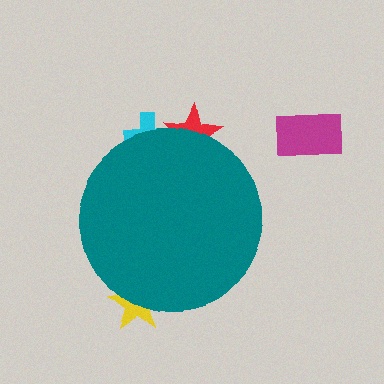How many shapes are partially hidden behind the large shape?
3 shapes are partially hidden.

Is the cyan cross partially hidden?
Yes, the cyan cross is partially hidden behind the teal circle.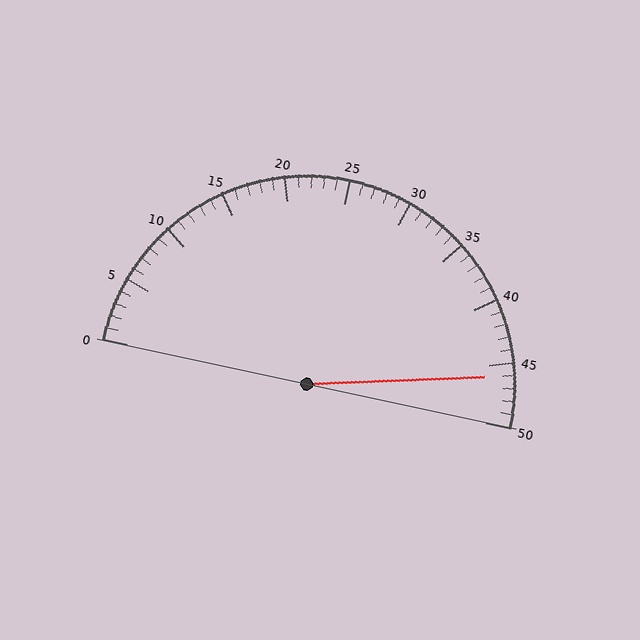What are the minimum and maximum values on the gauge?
The gauge ranges from 0 to 50.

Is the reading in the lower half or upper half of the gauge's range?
The reading is in the upper half of the range (0 to 50).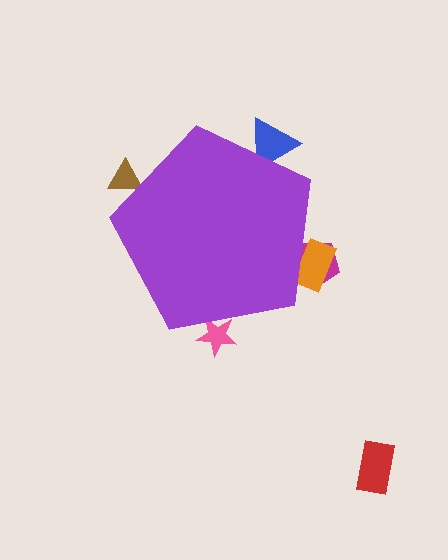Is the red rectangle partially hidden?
No, the red rectangle is fully visible.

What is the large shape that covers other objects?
A purple pentagon.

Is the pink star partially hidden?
Yes, the pink star is partially hidden behind the purple pentagon.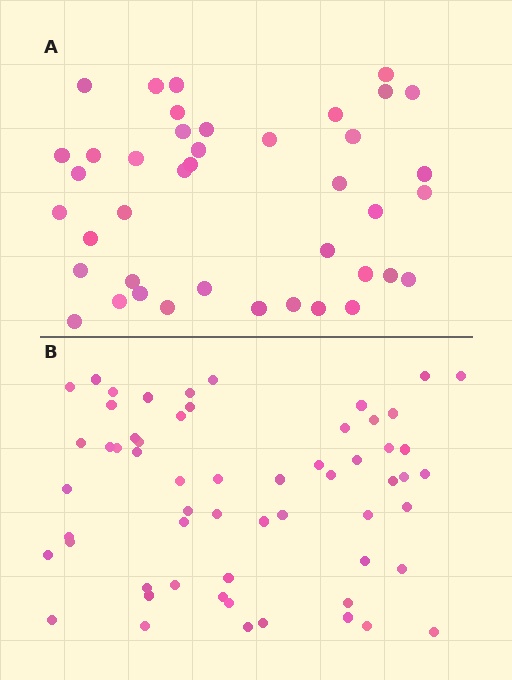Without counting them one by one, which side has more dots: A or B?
Region B (the bottom region) has more dots.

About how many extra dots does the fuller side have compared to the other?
Region B has approximately 20 more dots than region A.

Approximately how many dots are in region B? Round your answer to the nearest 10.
About 60 dots. (The exact count is 59, which rounds to 60.)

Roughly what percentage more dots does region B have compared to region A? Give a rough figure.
About 45% more.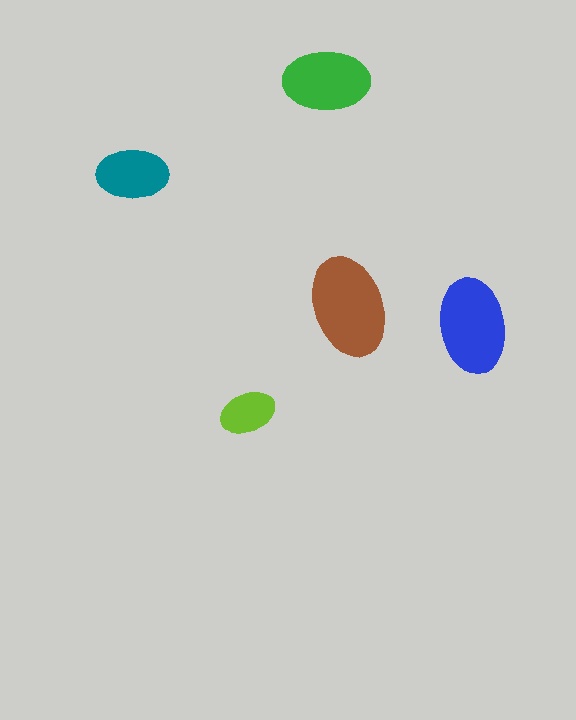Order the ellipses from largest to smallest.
the brown one, the blue one, the green one, the teal one, the lime one.